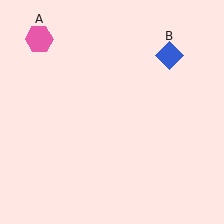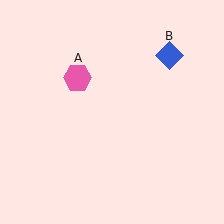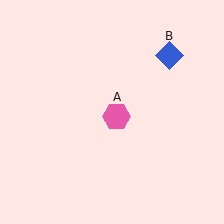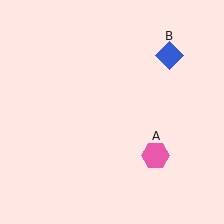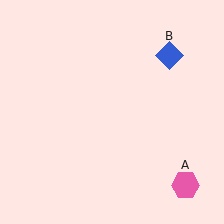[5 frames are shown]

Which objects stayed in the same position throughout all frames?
Blue diamond (object B) remained stationary.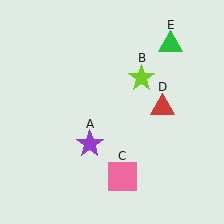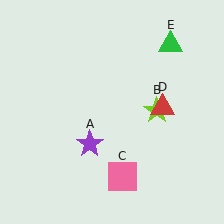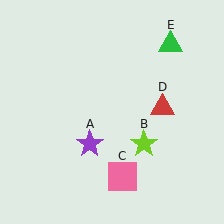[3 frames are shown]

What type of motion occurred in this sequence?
The lime star (object B) rotated clockwise around the center of the scene.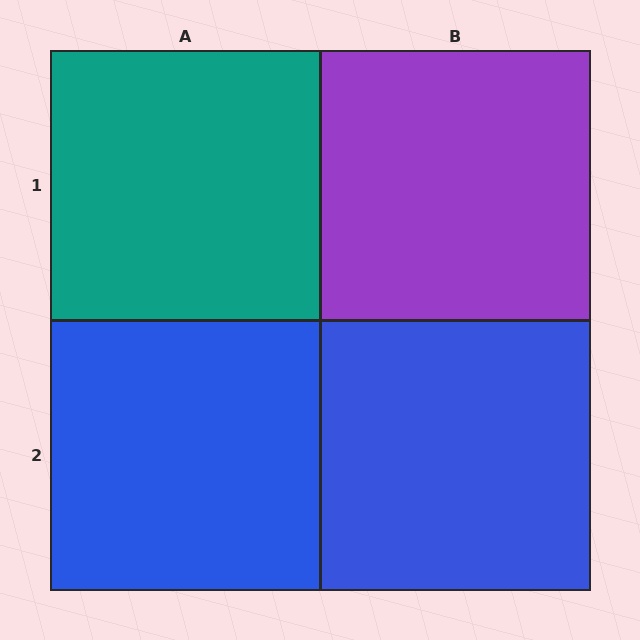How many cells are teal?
1 cell is teal.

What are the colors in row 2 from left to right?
Blue, blue.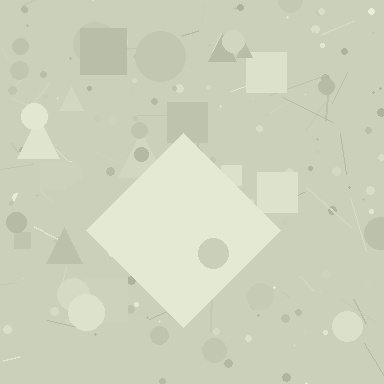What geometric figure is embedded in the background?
A diamond is embedded in the background.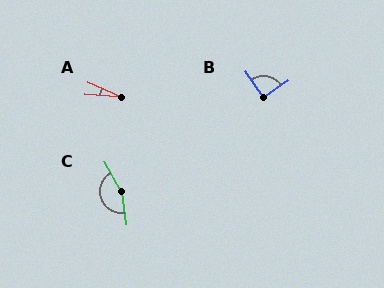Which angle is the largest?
C, at approximately 158 degrees.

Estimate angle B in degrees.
Approximately 90 degrees.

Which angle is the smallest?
A, at approximately 19 degrees.